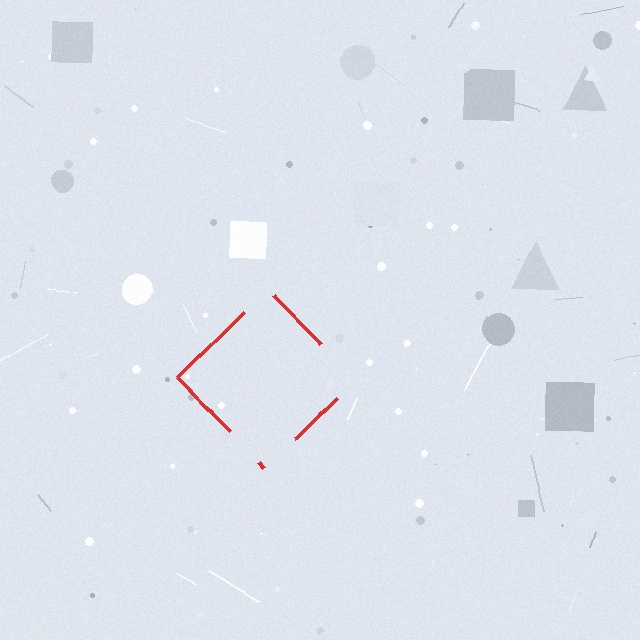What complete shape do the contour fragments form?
The contour fragments form a diamond.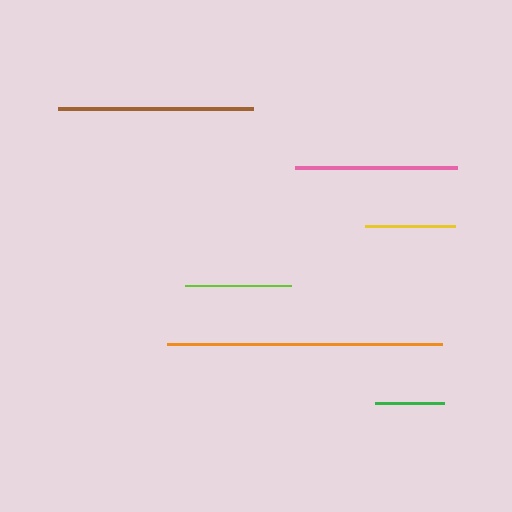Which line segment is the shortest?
The green line is the shortest at approximately 70 pixels.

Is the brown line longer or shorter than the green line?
The brown line is longer than the green line.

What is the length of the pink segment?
The pink segment is approximately 162 pixels long.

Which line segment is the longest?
The orange line is the longest at approximately 276 pixels.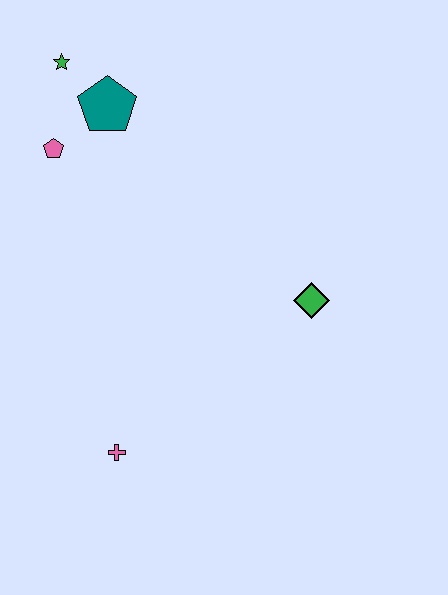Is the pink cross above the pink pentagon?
No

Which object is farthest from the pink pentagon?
The pink cross is farthest from the pink pentagon.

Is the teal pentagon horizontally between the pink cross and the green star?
Yes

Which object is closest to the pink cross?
The green diamond is closest to the pink cross.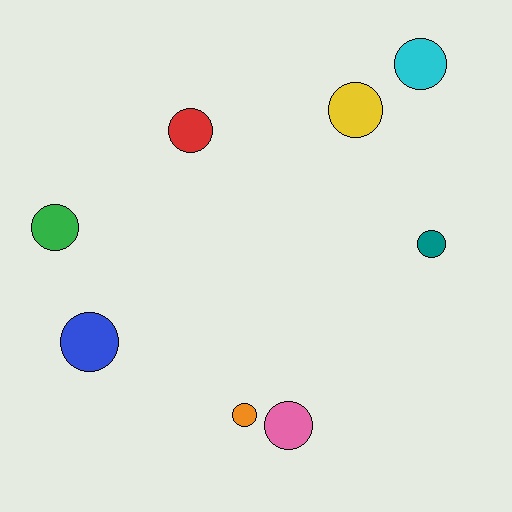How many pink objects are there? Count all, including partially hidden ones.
There is 1 pink object.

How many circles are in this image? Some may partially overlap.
There are 8 circles.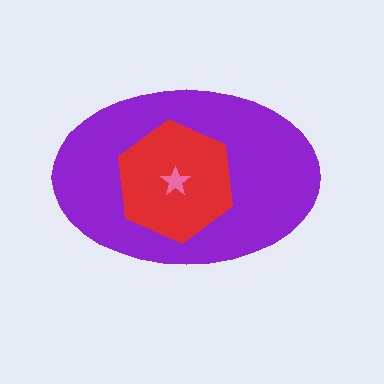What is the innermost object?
The pink star.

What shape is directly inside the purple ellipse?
The red hexagon.